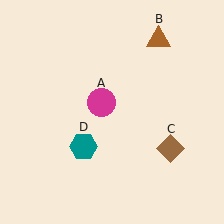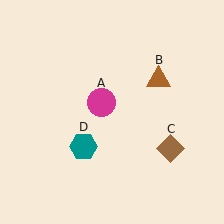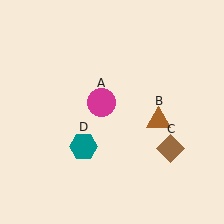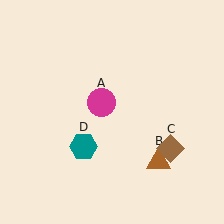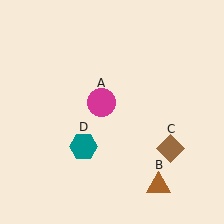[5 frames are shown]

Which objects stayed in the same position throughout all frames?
Magenta circle (object A) and brown diamond (object C) and teal hexagon (object D) remained stationary.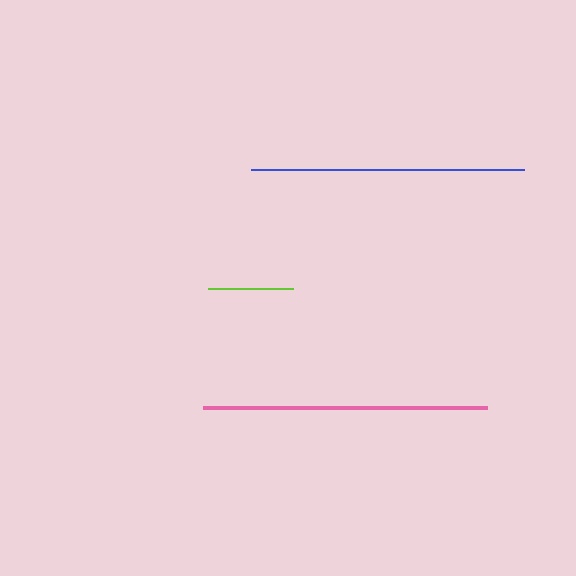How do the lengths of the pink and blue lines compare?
The pink and blue lines are approximately the same length.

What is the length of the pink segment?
The pink segment is approximately 284 pixels long.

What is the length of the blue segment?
The blue segment is approximately 273 pixels long.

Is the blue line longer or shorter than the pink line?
The pink line is longer than the blue line.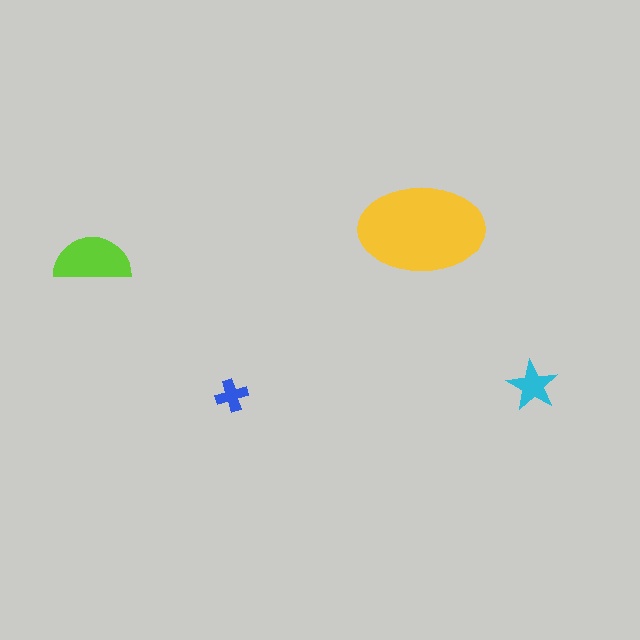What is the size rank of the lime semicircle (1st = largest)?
2nd.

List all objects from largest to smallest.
The yellow ellipse, the lime semicircle, the cyan star, the blue cross.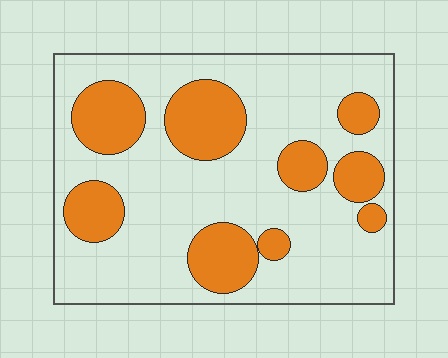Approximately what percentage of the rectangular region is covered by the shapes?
Approximately 30%.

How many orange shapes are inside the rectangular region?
9.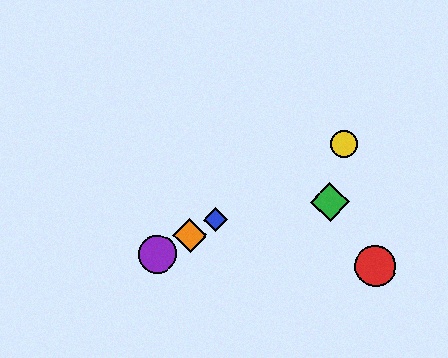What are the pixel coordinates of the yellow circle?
The yellow circle is at (344, 144).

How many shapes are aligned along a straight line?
4 shapes (the blue diamond, the yellow circle, the purple circle, the orange diamond) are aligned along a straight line.